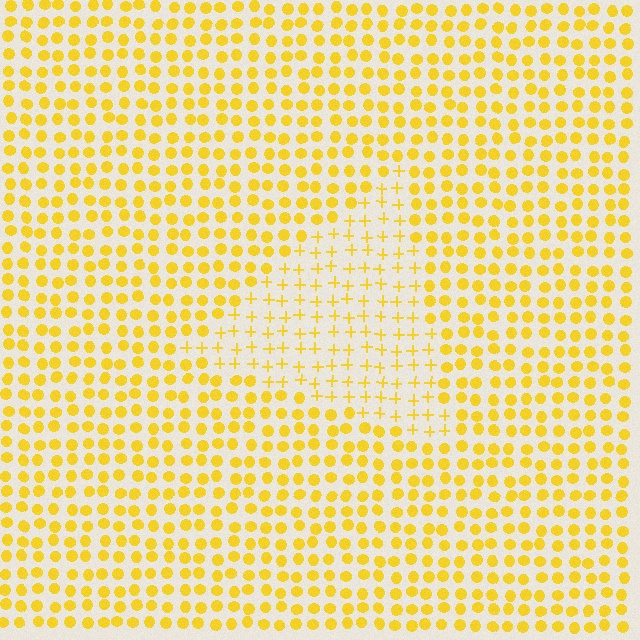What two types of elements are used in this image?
The image uses plus signs inside the triangle region and circles outside it.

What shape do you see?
I see a triangle.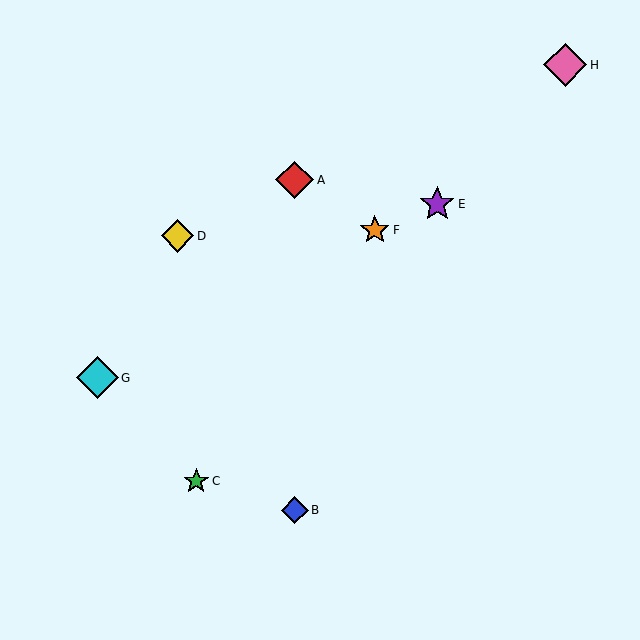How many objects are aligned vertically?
2 objects (A, B) are aligned vertically.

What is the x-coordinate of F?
Object F is at x≈375.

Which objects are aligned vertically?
Objects A, B are aligned vertically.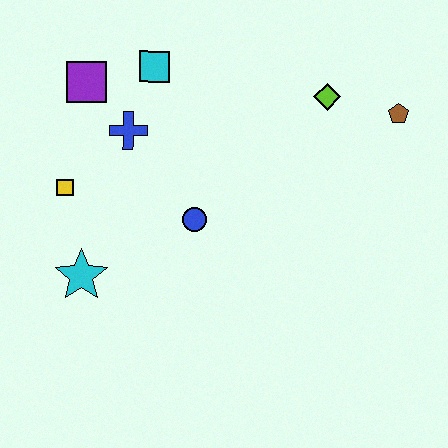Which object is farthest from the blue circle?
The brown pentagon is farthest from the blue circle.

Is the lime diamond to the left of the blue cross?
No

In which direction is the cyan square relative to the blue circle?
The cyan square is above the blue circle.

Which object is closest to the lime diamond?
The brown pentagon is closest to the lime diamond.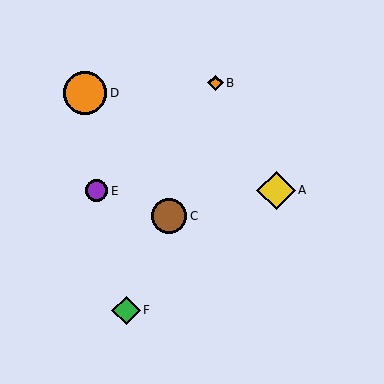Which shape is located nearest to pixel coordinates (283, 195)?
The yellow diamond (labeled A) at (276, 190) is nearest to that location.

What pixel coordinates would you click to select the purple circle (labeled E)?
Click at (97, 191) to select the purple circle E.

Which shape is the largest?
The orange circle (labeled D) is the largest.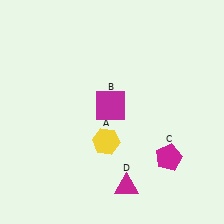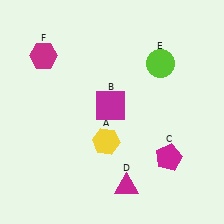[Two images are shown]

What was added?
A lime circle (E), a magenta hexagon (F) were added in Image 2.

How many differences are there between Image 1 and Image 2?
There are 2 differences between the two images.